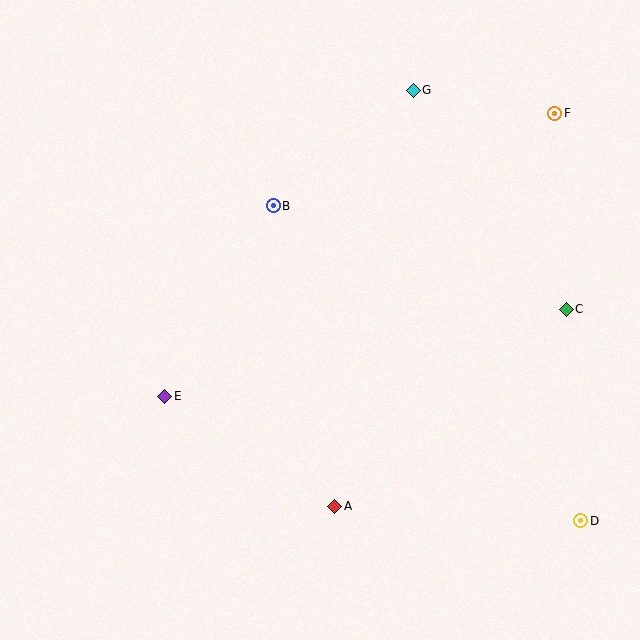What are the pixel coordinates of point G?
Point G is at (413, 90).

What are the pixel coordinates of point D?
Point D is at (581, 521).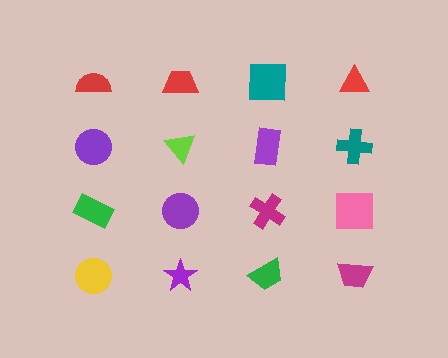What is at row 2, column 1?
A purple circle.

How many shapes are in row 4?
4 shapes.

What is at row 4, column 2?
A purple star.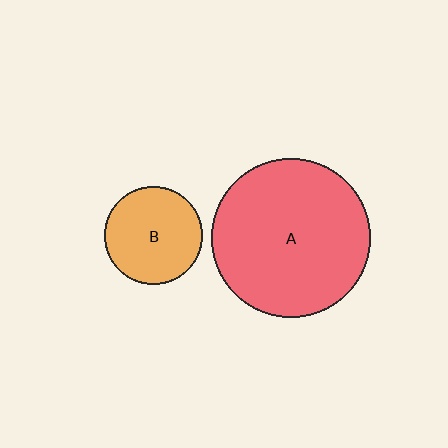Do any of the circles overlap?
No, none of the circles overlap.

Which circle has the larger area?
Circle A (red).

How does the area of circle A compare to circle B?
Approximately 2.6 times.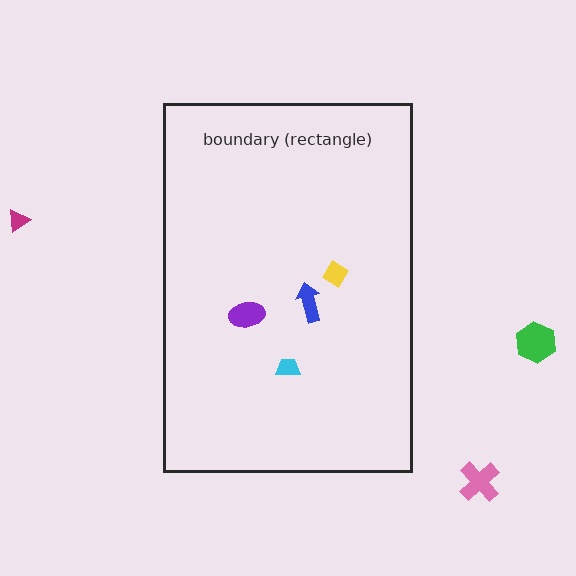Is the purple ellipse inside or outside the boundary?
Inside.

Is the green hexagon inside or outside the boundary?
Outside.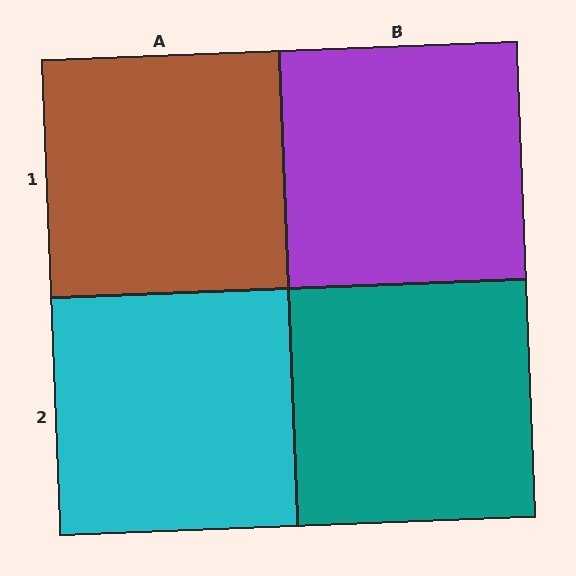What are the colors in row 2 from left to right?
Cyan, teal.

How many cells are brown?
1 cell is brown.